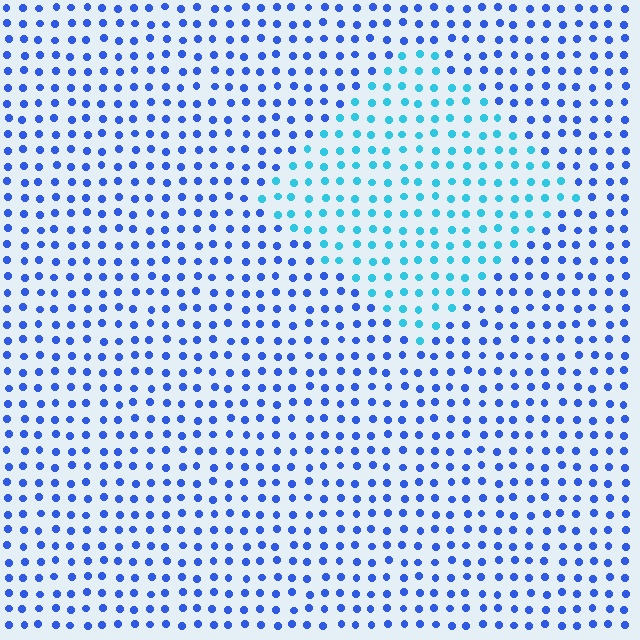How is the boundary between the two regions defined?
The boundary is defined purely by a slight shift in hue (about 37 degrees). Spacing, size, and orientation are identical on both sides.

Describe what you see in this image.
The image is filled with small blue elements in a uniform arrangement. A diamond-shaped region is visible where the elements are tinted to a slightly different hue, forming a subtle color boundary.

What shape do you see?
I see a diamond.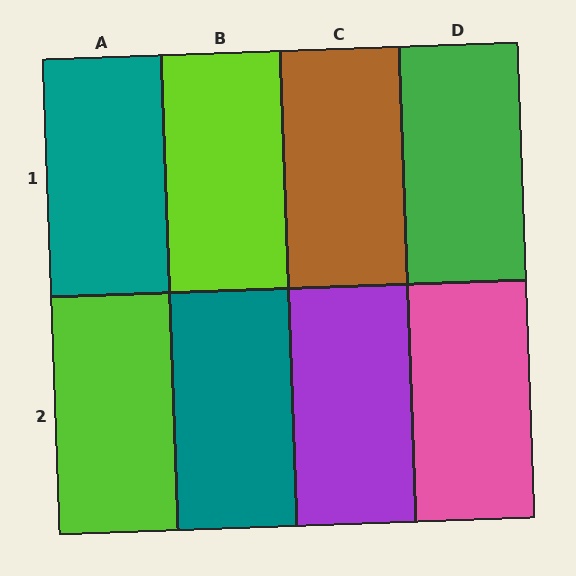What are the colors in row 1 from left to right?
Teal, lime, brown, green.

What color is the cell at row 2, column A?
Lime.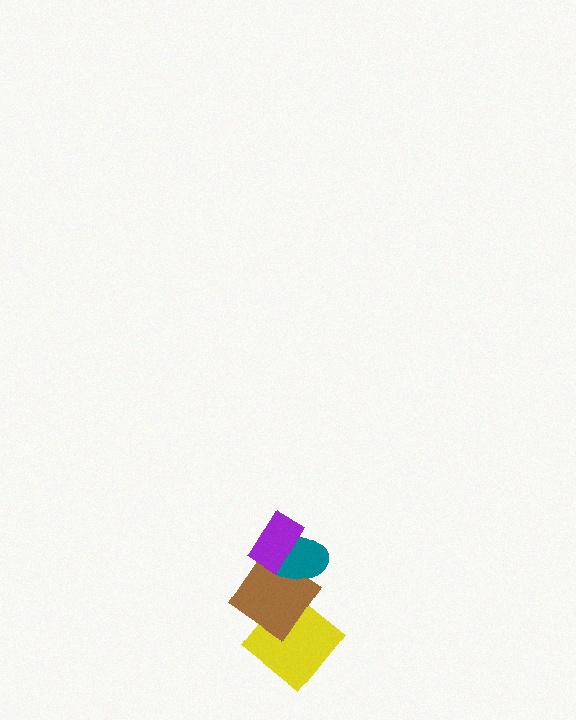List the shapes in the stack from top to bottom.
From top to bottom: the purple rectangle, the teal ellipse, the brown diamond, the yellow diamond.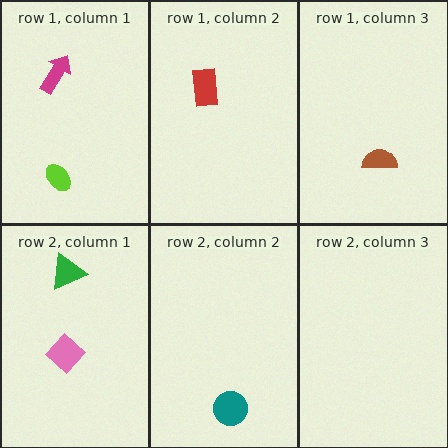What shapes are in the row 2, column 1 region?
The green triangle, the pink diamond.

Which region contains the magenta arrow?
The row 1, column 1 region.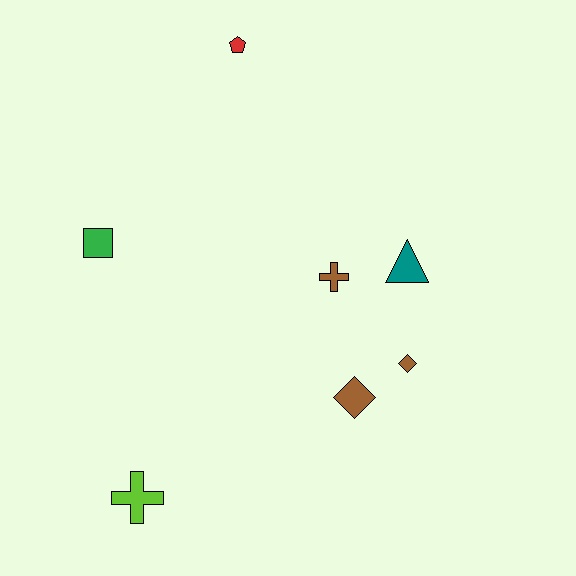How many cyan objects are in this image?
There are no cyan objects.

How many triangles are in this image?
There is 1 triangle.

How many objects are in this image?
There are 7 objects.